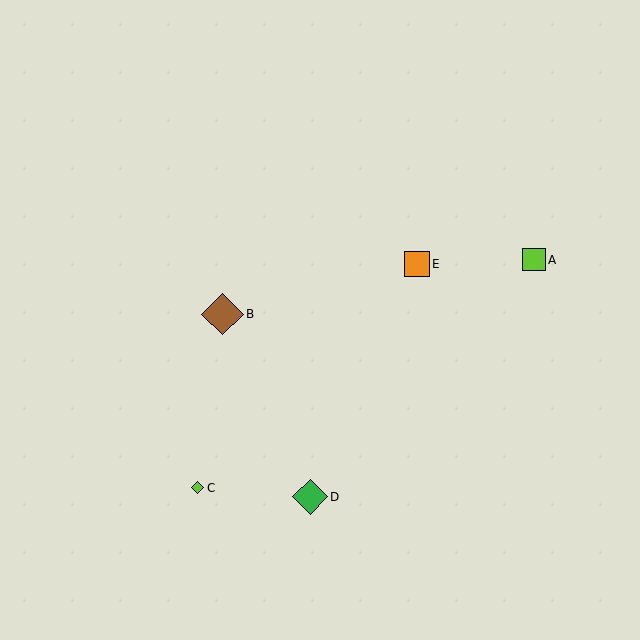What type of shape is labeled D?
Shape D is a green diamond.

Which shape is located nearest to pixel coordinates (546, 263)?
The lime square (labeled A) at (534, 260) is nearest to that location.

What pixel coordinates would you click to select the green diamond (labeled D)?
Click at (310, 497) to select the green diamond D.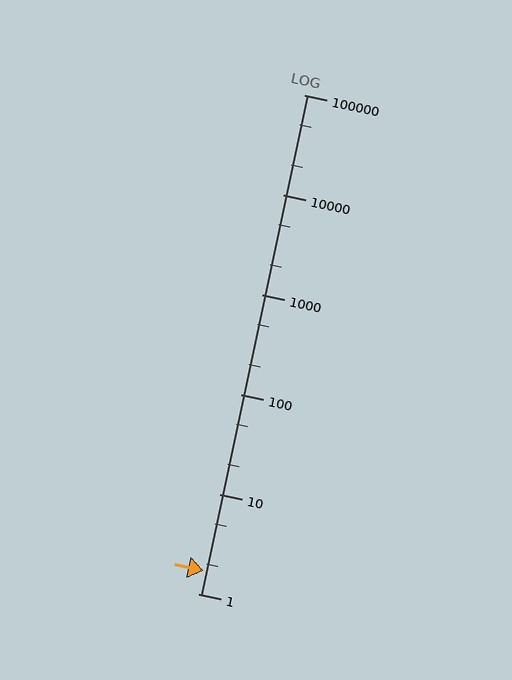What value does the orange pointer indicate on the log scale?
The pointer indicates approximately 1.7.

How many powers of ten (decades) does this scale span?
The scale spans 5 decades, from 1 to 100000.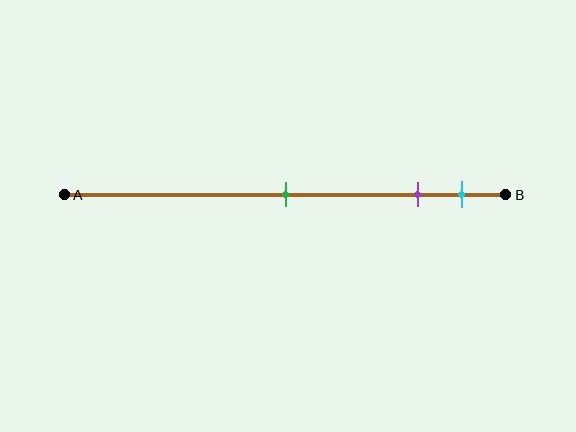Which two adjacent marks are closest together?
The purple and cyan marks are the closest adjacent pair.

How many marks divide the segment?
There are 3 marks dividing the segment.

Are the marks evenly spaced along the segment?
No, the marks are not evenly spaced.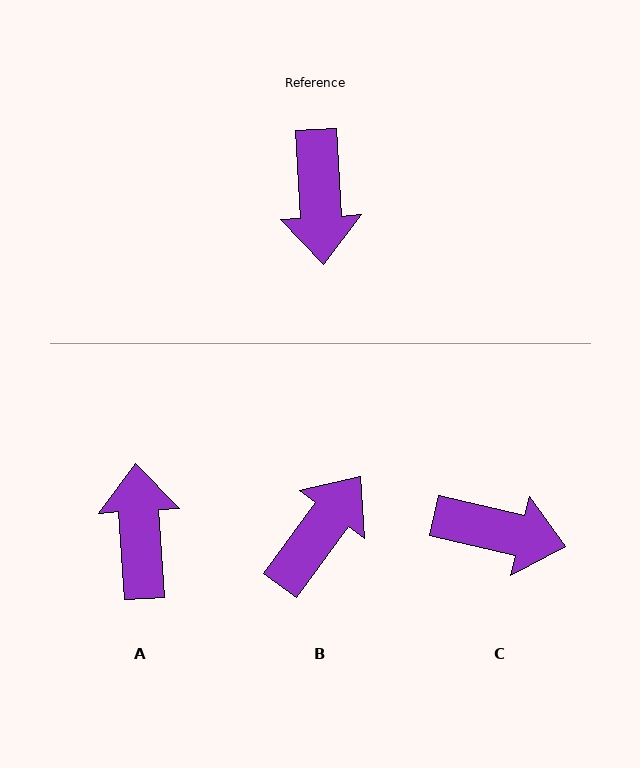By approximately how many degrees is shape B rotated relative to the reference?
Approximately 140 degrees counter-clockwise.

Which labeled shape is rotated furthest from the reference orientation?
A, about 180 degrees away.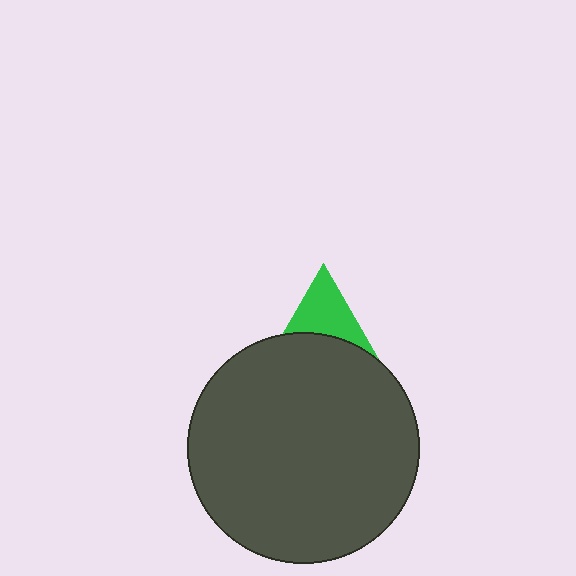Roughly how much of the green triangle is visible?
A small part of it is visible (roughly 43%).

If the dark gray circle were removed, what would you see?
You would see the complete green triangle.